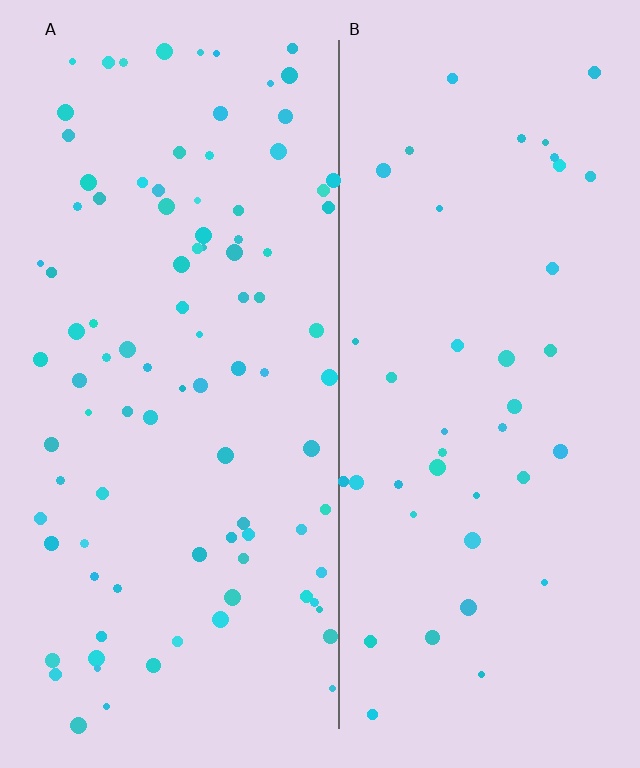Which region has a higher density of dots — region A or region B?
A (the left).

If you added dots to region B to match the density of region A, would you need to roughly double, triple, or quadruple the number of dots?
Approximately double.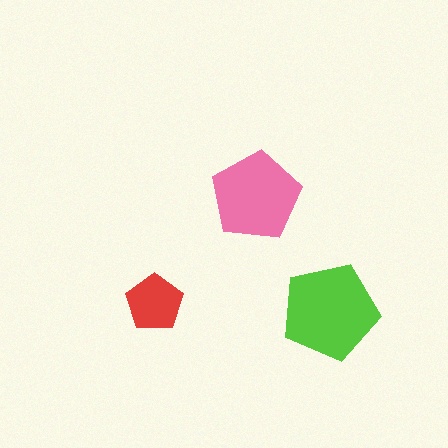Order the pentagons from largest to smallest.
the lime one, the pink one, the red one.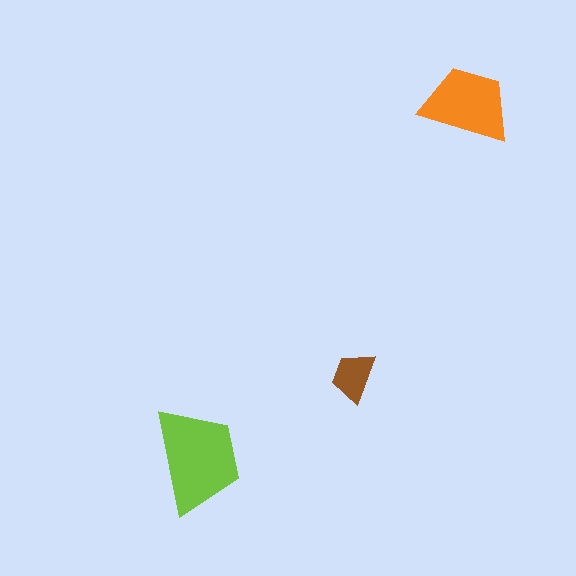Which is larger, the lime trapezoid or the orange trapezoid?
The lime one.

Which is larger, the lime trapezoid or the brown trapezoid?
The lime one.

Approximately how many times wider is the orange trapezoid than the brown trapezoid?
About 2 times wider.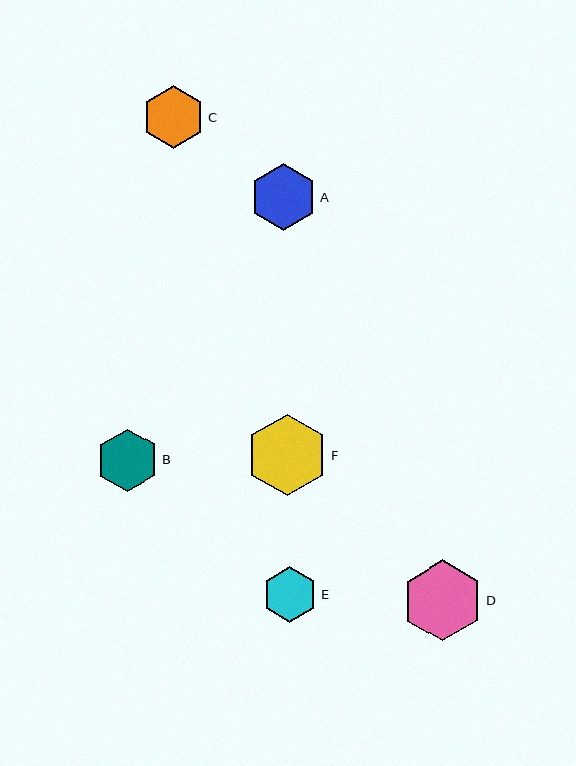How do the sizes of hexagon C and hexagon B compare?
Hexagon C and hexagon B are approximately the same size.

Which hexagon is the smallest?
Hexagon E is the smallest with a size of approximately 55 pixels.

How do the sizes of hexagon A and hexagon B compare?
Hexagon A and hexagon B are approximately the same size.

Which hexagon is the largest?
Hexagon F is the largest with a size of approximately 82 pixels.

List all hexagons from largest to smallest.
From largest to smallest: F, D, A, C, B, E.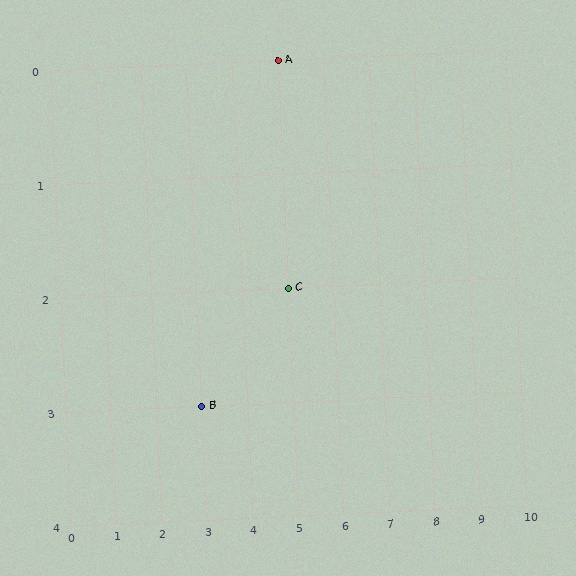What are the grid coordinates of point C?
Point C is at grid coordinates (5, 2).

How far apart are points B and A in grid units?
Points B and A are 2 columns and 3 rows apart (about 3.6 grid units diagonally).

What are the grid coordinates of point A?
Point A is at grid coordinates (5, 0).